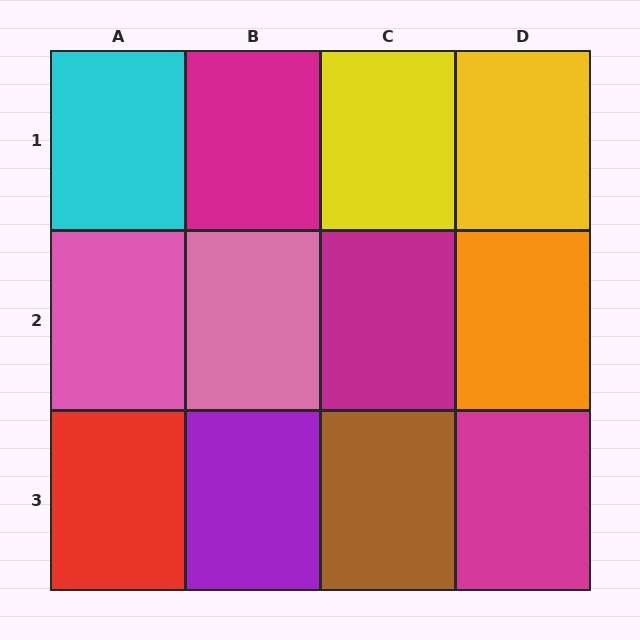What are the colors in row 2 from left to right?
Pink, pink, magenta, orange.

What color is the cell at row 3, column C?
Brown.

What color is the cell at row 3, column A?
Red.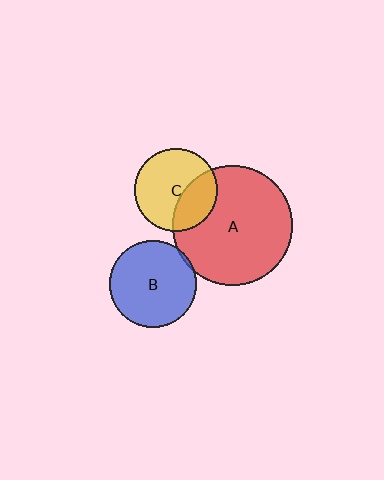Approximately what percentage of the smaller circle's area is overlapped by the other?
Approximately 5%.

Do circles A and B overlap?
Yes.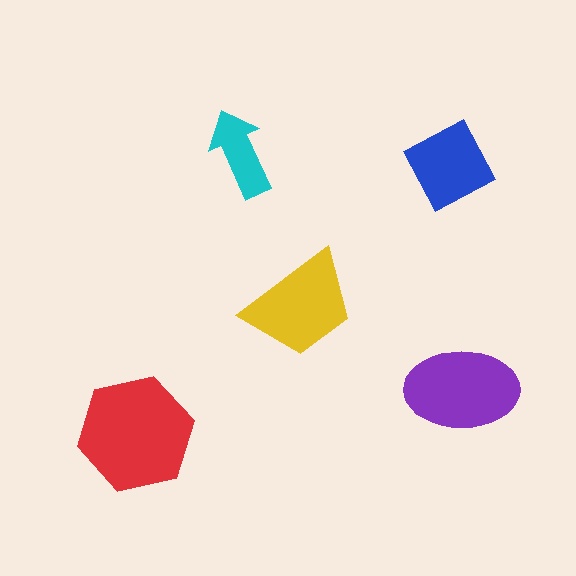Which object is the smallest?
The cyan arrow.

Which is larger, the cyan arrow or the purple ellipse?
The purple ellipse.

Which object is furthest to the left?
The red hexagon is leftmost.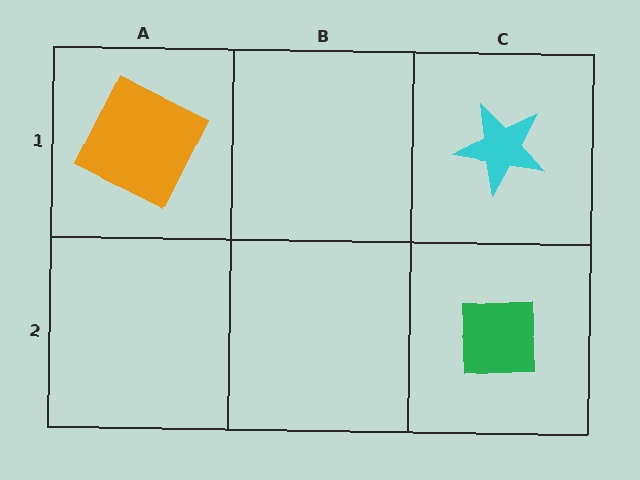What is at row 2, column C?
A green square.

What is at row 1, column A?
An orange square.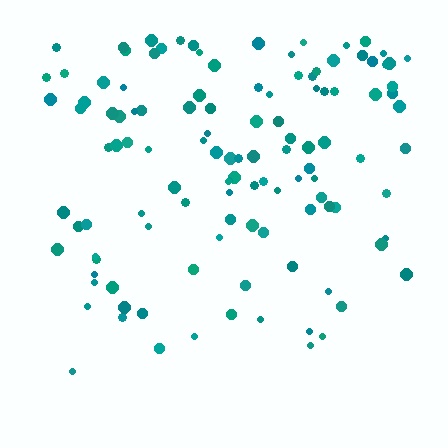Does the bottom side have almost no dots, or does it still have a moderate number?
Still a moderate number, just noticeably fewer than the top.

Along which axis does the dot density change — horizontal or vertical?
Vertical.